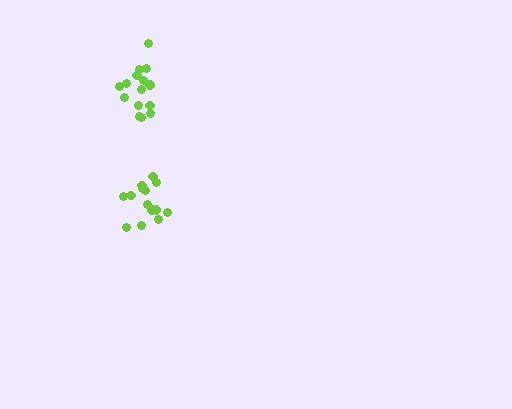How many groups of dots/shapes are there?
There are 2 groups.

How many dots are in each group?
Group 1: 14 dots, Group 2: 15 dots (29 total).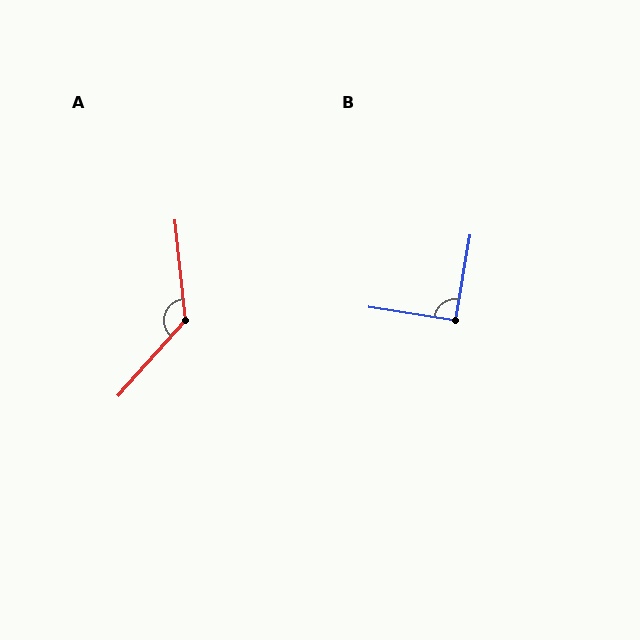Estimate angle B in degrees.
Approximately 91 degrees.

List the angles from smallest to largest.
B (91°), A (132°).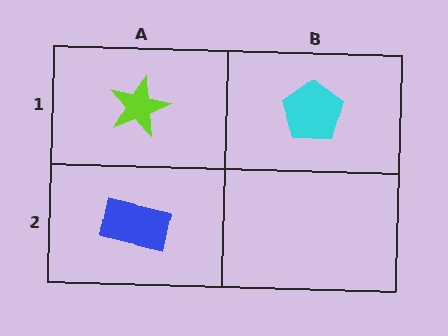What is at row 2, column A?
A blue rectangle.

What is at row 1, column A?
A lime star.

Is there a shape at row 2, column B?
No, that cell is empty.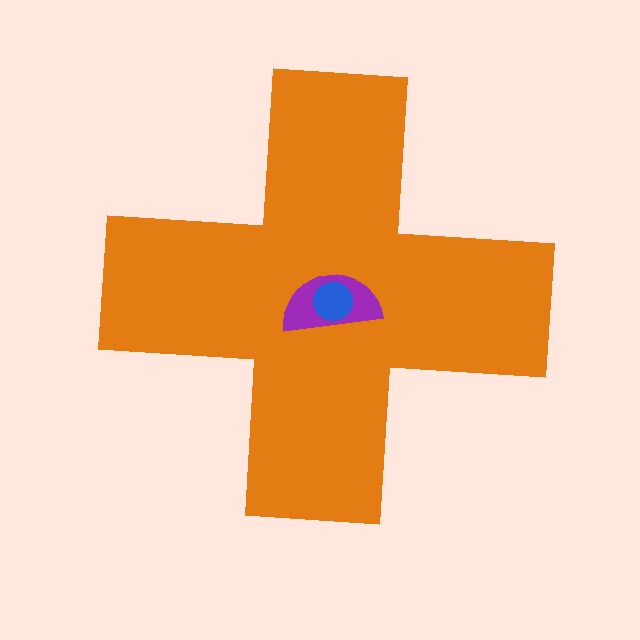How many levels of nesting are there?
3.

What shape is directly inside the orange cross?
The purple semicircle.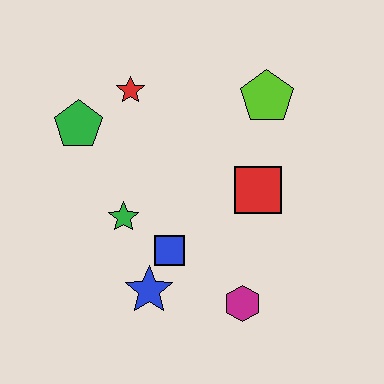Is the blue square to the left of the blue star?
No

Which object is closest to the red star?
The green pentagon is closest to the red star.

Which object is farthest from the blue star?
The lime pentagon is farthest from the blue star.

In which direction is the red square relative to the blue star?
The red square is to the right of the blue star.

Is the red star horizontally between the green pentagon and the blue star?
Yes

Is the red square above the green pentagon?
No